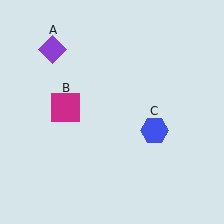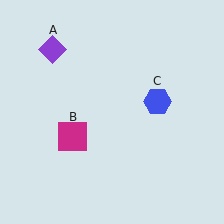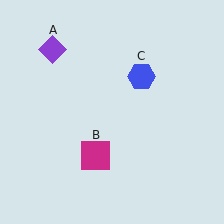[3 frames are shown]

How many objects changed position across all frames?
2 objects changed position: magenta square (object B), blue hexagon (object C).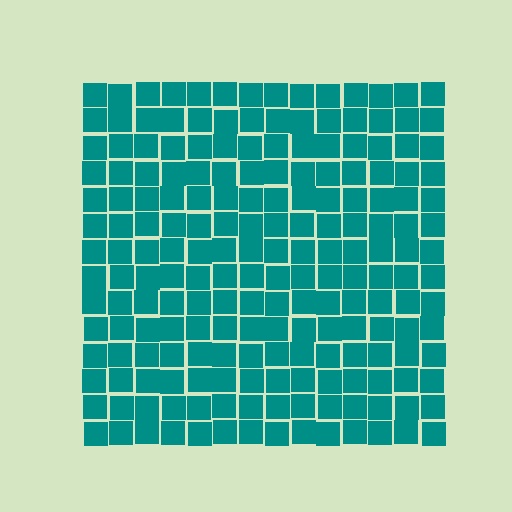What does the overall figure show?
The overall figure shows a square.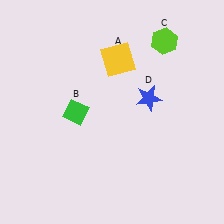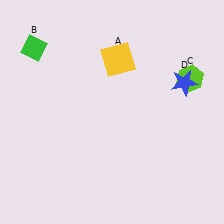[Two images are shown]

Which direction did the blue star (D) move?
The blue star (D) moved right.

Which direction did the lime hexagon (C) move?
The lime hexagon (C) moved down.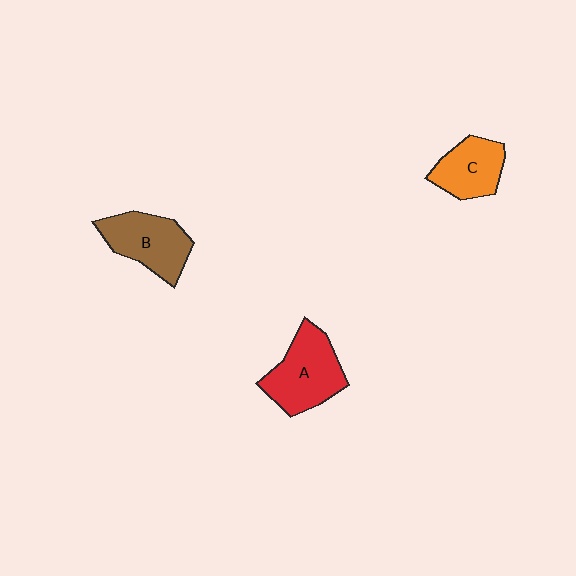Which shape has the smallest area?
Shape C (orange).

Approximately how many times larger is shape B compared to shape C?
Approximately 1.2 times.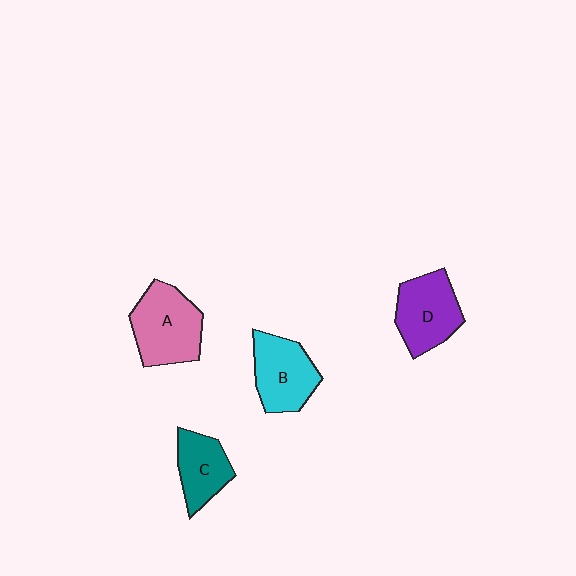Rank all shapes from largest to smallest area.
From largest to smallest: A (pink), D (purple), B (cyan), C (teal).